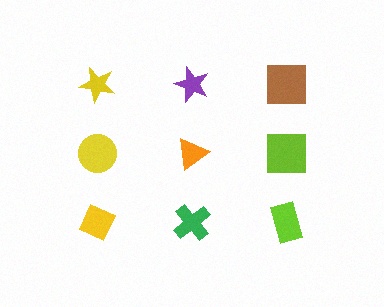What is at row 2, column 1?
A yellow circle.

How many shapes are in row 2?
3 shapes.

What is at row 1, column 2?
A purple star.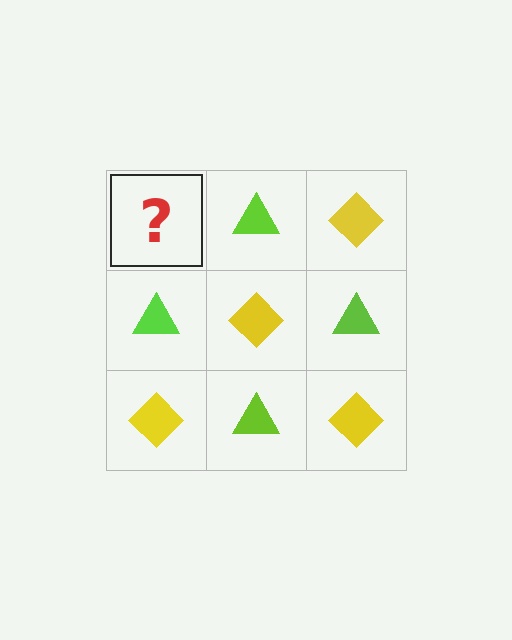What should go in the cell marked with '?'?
The missing cell should contain a yellow diamond.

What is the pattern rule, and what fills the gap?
The rule is that it alternates yellow diamond and lime triangle in a checkerboard pattern. The gap should be filled with a yellow diamond.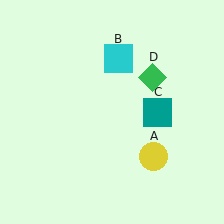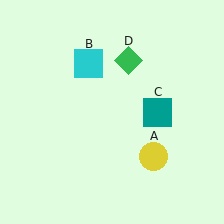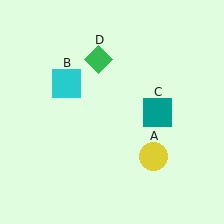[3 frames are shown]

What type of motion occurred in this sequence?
The cyan square (object B), green diamond (object D) rotated counterclockwise around the center of the scene.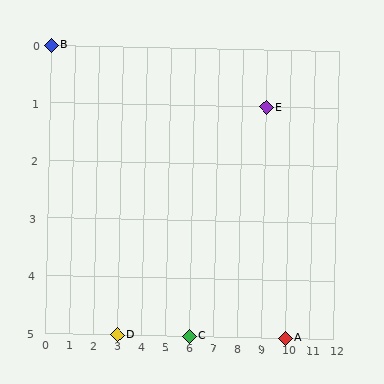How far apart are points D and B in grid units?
Points D and B are 3 columns and 5 rows apart (about 5.8 grid units diagonally).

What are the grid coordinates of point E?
Point E is at grid coordinates (9, 1).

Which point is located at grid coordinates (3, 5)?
Point D is at (3, 5).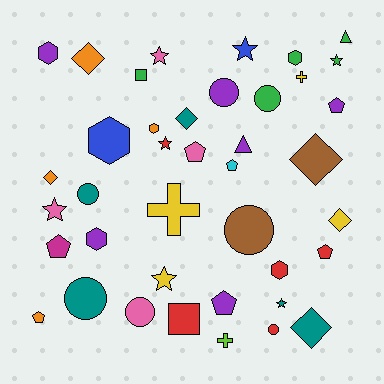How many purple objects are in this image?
There are 6 purple objects.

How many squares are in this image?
There are 2 squares.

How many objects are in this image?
There are 40 objects.